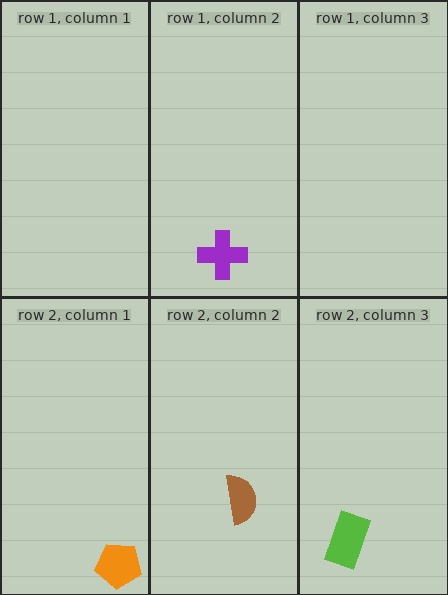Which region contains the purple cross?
The row 1, column 2 region.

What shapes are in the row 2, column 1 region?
The orange pentagon.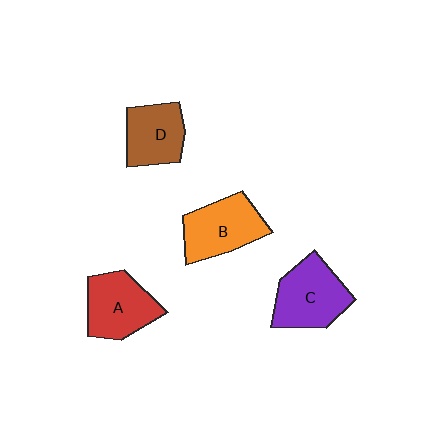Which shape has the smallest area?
Shape D (brown).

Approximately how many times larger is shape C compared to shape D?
Approximately 1.3 times.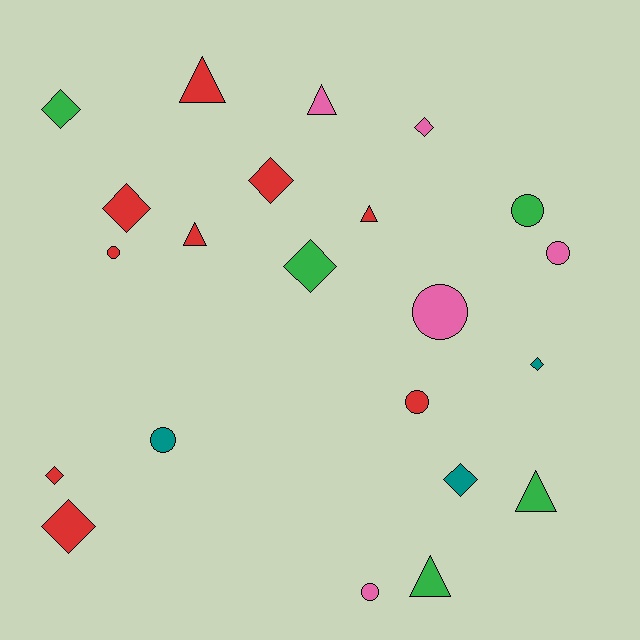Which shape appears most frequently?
Diamond, with 9 objects.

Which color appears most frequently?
Red, with 9 objects.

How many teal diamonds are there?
There are 2 teal diamonds.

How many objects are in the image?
There are 22 objects.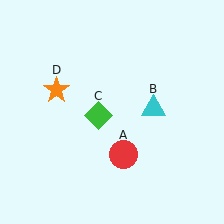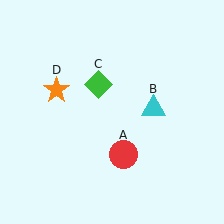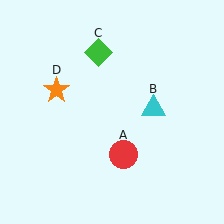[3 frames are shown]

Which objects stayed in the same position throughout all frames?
Red circle (object A) and cyan triangle (object B) and orange star (object D) remained stationary.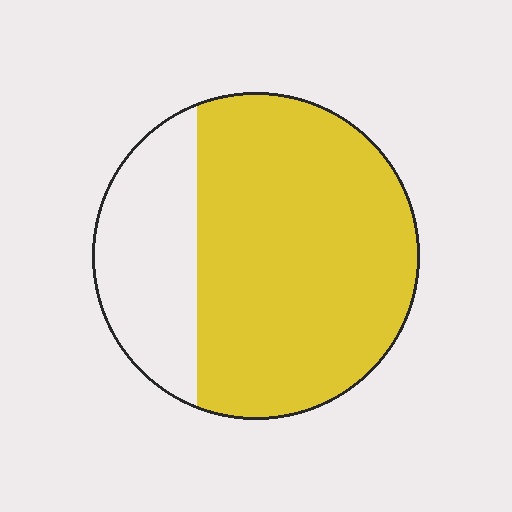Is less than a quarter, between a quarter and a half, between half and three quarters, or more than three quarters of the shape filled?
Between half and three quarters.